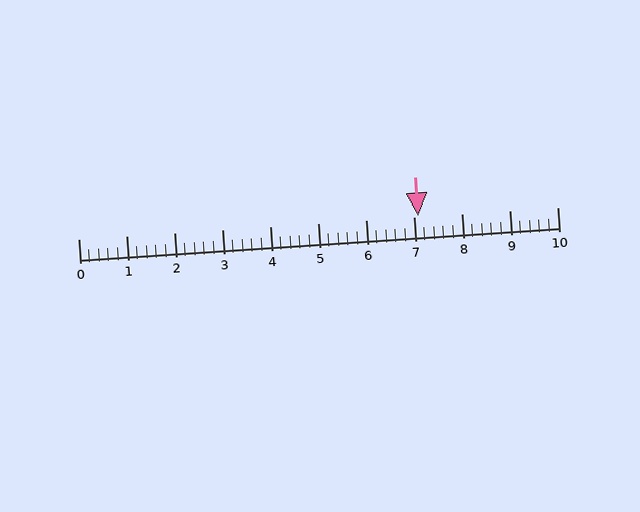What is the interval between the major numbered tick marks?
The major tick marks are spaced 1 units apart.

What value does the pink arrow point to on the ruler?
The pink arrow points to approximately 7.1.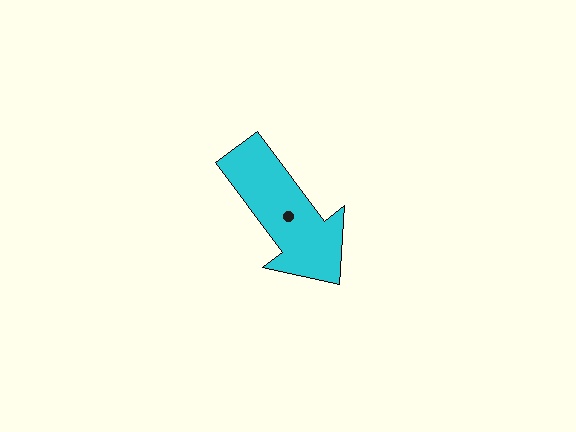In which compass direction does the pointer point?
Southeast.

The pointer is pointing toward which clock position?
Roughly 5 o'clock.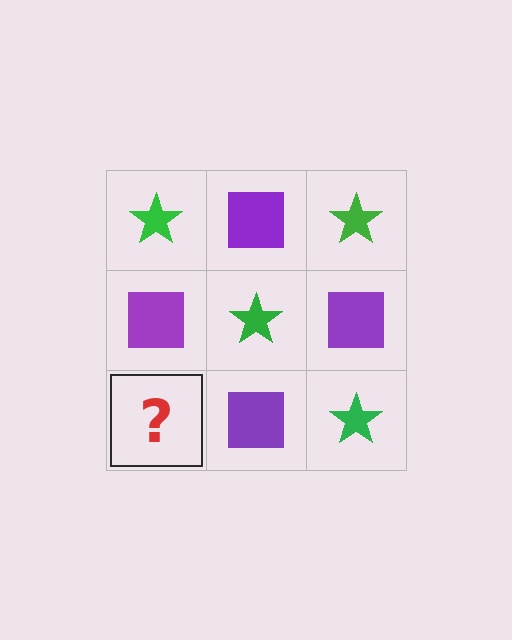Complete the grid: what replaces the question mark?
The question mark should be replaced with a green star.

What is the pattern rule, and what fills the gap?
The rule is that it alternates green star and purple square in a checkerboard pattern. The gap should be filled with a green star.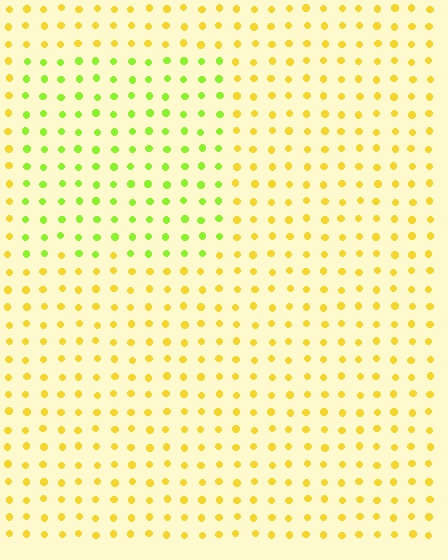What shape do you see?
I see a rectangle.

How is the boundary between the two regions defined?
The boundary is defined purely by a slight shift in hue (about 42 degrees). Spacing, size, and orientation are identical on both sides.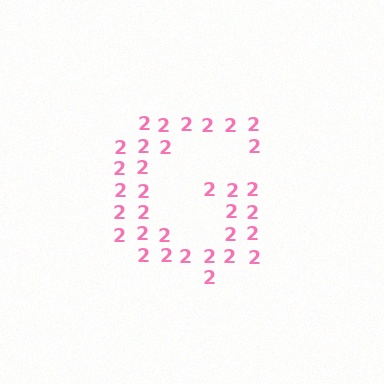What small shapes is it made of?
It is made of small digit 2's.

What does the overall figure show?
The overall figure shows the letter G.